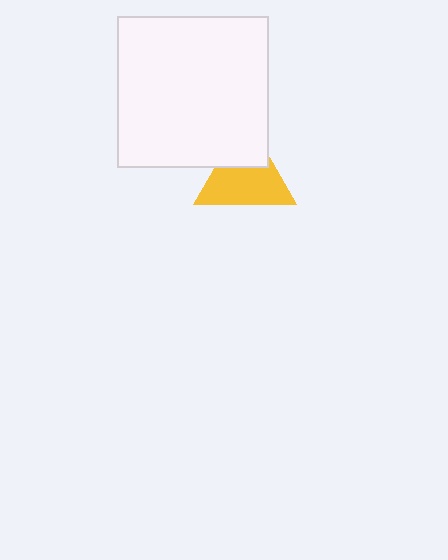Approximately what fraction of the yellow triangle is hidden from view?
Roughly 33% of the yellow triangle is hidden behind the white square.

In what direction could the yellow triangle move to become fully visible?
The yellow triangle could move down. That would shift it out from behind the white square entirely.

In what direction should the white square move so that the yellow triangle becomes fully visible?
The white square should move up. That is the shortest direction to clear the overlap and leave the yellow triangle fully visible.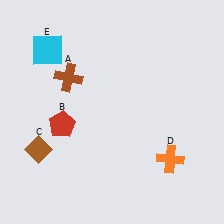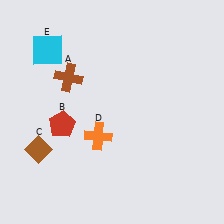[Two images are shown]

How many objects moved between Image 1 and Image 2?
1 object moved between the two images.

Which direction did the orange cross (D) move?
The orange cross (D) moved left.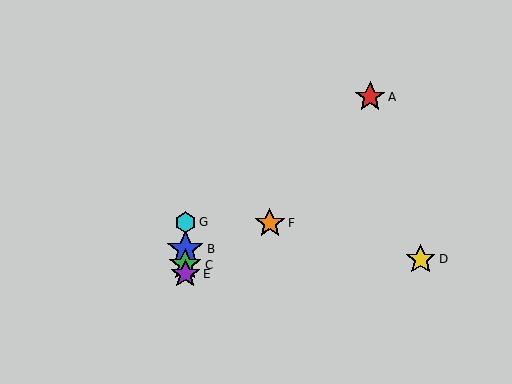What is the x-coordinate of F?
Object F is at x≈270.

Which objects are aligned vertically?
Objects B, C, E, G are aligned vertically.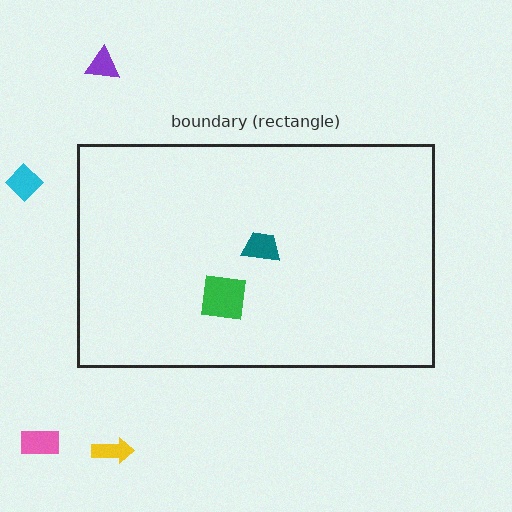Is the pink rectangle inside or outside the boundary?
Outside.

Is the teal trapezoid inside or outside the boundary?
Inside.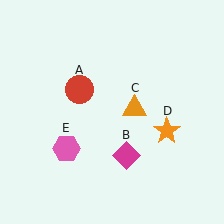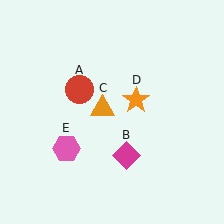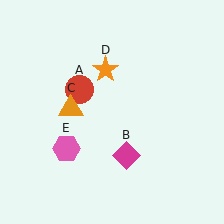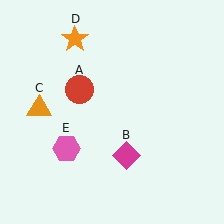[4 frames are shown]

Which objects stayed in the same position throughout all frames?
Red circle (object A) and magenta diamond (object B) and pink hexagon (object E) remained stationary.